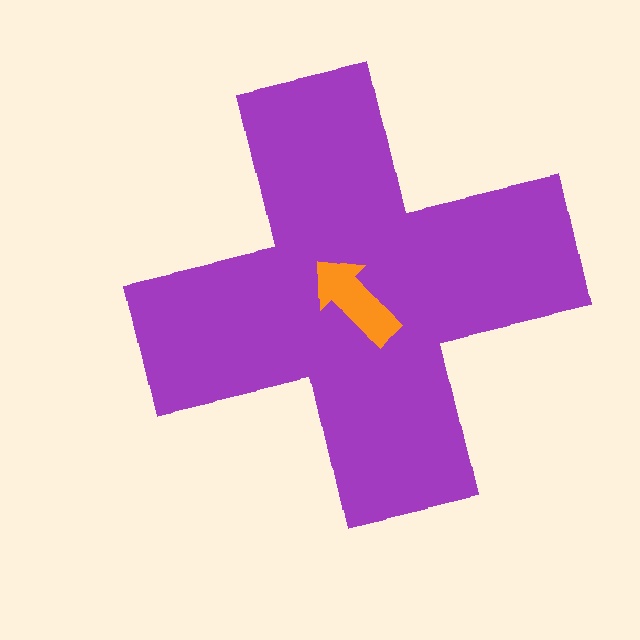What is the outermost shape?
The purple cross.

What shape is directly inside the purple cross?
The orange arrow.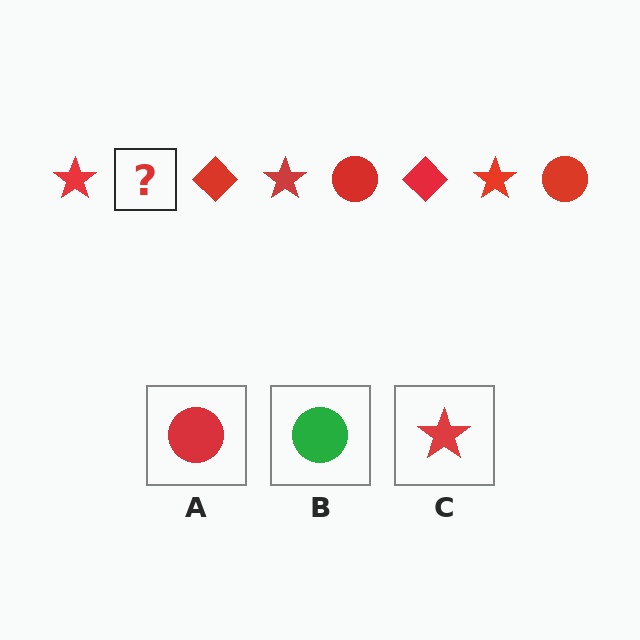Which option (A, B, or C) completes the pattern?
A.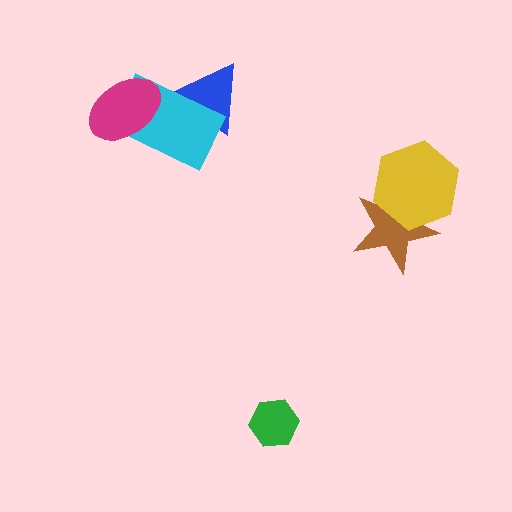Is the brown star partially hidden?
Yes, it is partially covered by another shape.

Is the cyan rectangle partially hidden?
Yes, it is partially covered by another shape.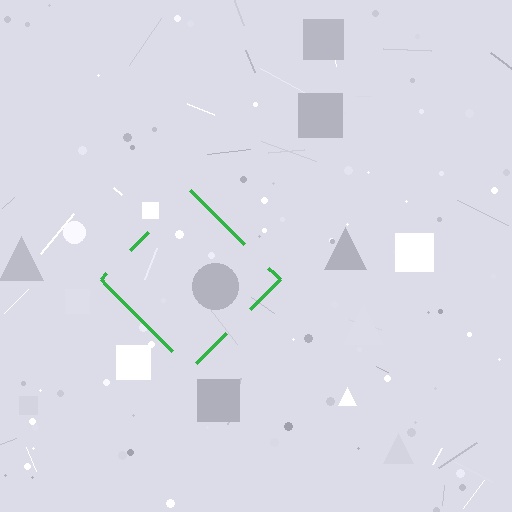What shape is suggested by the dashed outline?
The dashed outline suggests a diamond.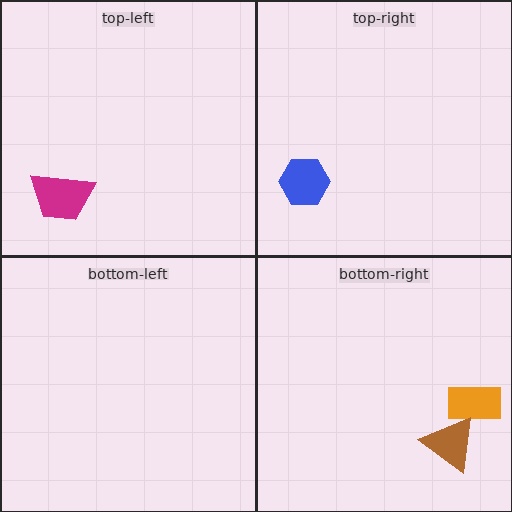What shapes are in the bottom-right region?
The orange rectangle, the brown triangle.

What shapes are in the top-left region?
The magenta trapezoid.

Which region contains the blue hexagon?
The top-right region.